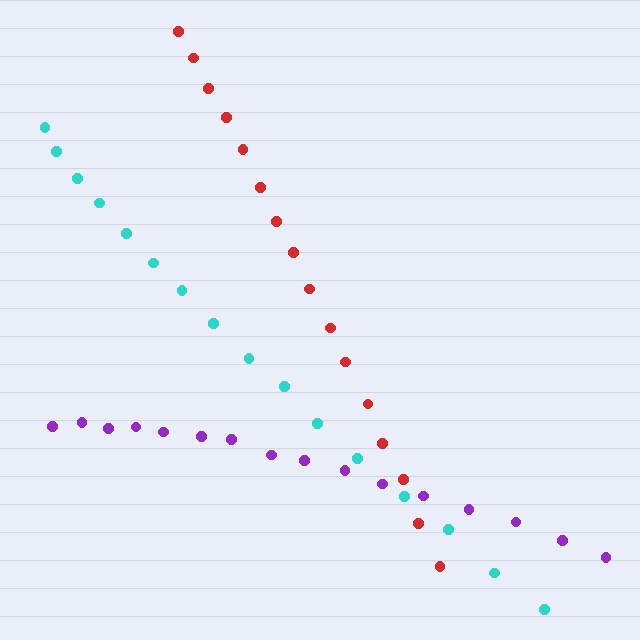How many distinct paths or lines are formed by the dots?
There are 3 distinct paths.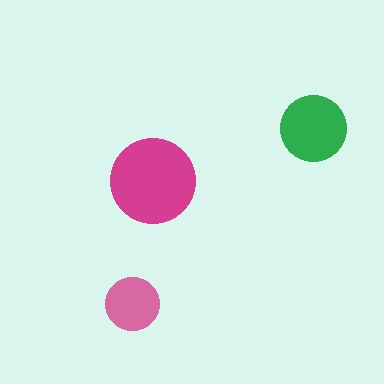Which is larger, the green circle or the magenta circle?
The magenta one.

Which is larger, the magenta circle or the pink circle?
The magenta one.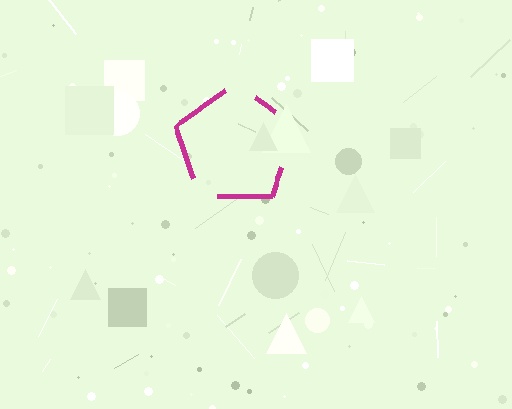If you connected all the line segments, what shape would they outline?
They would outline a pentagon.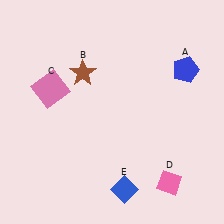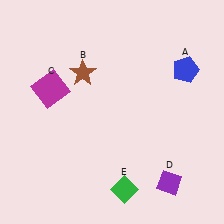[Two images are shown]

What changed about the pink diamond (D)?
In Image 1, D is pink. In Image 2, it changed to purple.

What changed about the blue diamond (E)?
In Image 1, E is blue. In Image 2, it changed to green.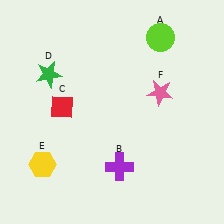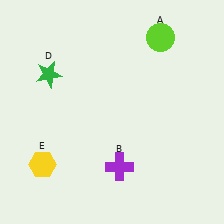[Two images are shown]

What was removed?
The red diamond (C), the pink star (F) were removed in Image 2.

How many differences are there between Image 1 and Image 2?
There are 2 differences between the two images.